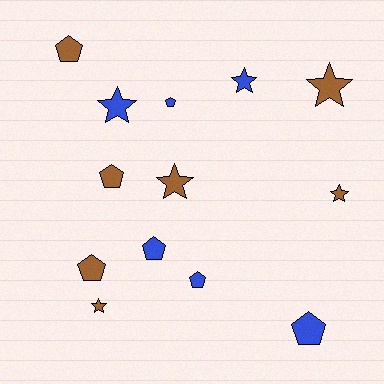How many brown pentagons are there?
There are 3 brown pentagons.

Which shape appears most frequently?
Pentagon, with 7 objects.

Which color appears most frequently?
Brown, with 7 objects.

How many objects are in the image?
There are 13 objects.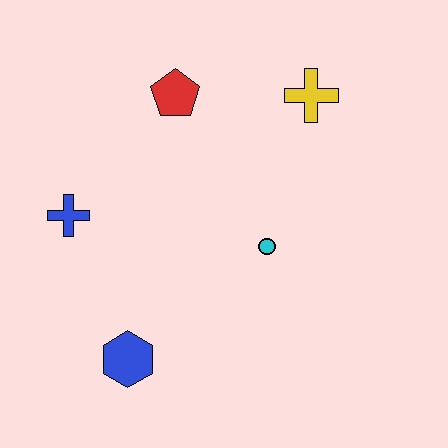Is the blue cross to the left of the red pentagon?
Yes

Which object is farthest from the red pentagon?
The blue hexagon is farthest from the red pentagon.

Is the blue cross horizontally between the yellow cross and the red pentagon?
No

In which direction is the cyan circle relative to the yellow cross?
The cyan circle is below the yellow cross.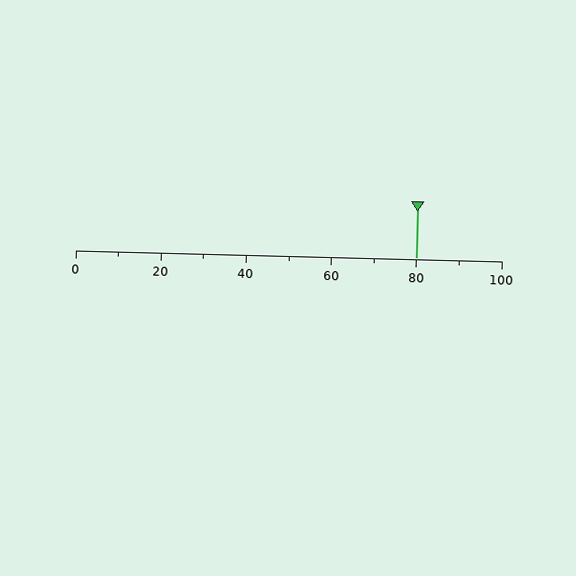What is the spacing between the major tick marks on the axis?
The major ticks are spaced 20 apart.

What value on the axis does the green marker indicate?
The marker indicates approximately 80.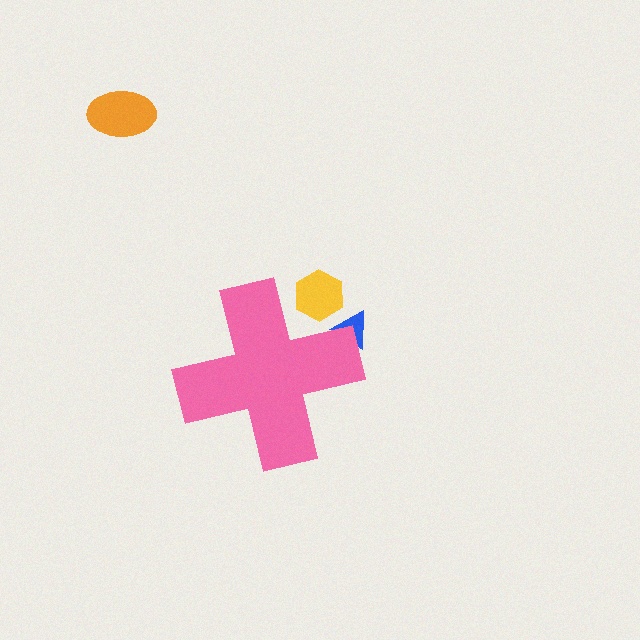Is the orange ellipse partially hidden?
No, the orange ellipse is fully visible.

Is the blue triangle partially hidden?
Yes, the blue triangle is partially hidden behind the pink cross.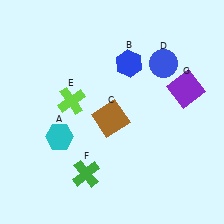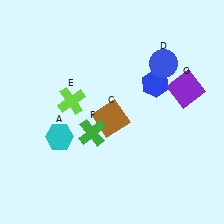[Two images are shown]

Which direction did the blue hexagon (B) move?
The blue hexagon (B) moved right.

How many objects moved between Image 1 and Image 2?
2 objects moved between the two images.